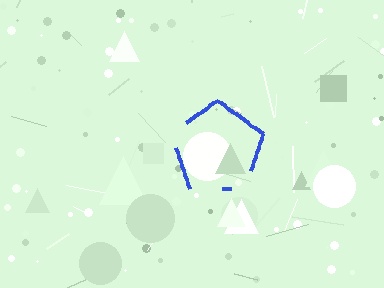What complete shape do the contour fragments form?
The contour fragments form a pentagon.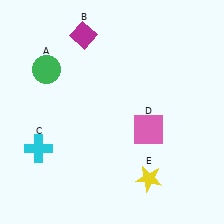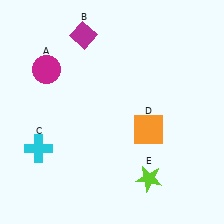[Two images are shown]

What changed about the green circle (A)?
In Image 1, A is green. In Image 2, it changed to magenta.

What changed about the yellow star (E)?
In Image 1, E is yellow. In Image 2, it changed to lime.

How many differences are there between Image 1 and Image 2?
There are 3 differences between the two images.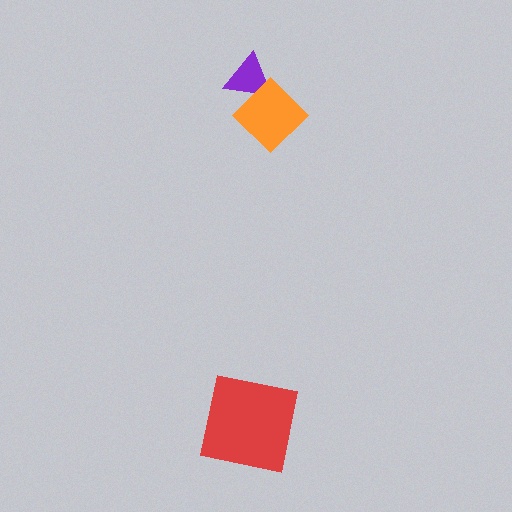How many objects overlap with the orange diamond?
1 object overlaps with the orange diamond.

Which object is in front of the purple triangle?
The orange diamond is in front of the purple triangle.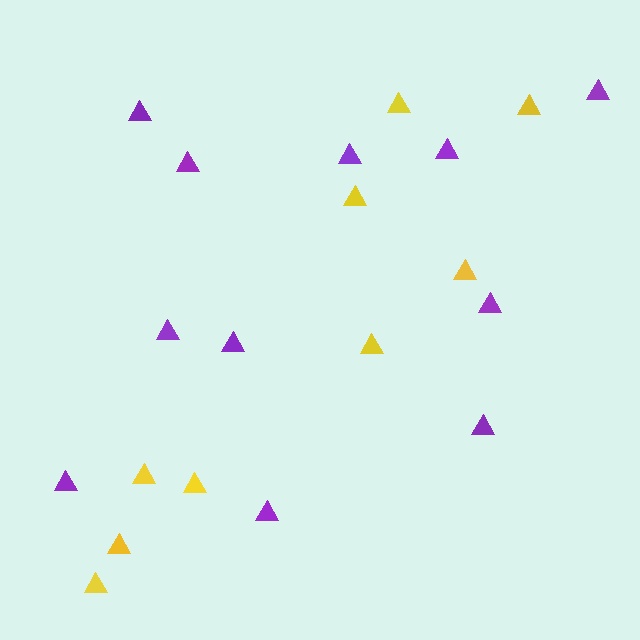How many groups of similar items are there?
There are 2 groups: one group of purple triangles (11) and one group of yellow triangles (9).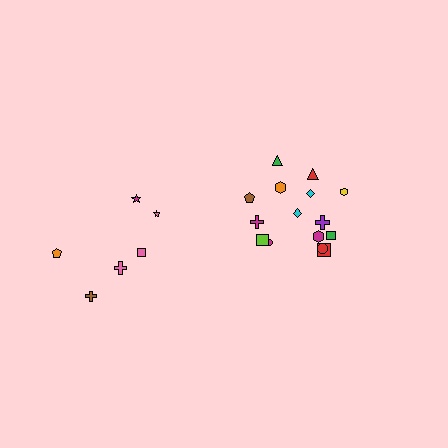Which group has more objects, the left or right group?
The right group.